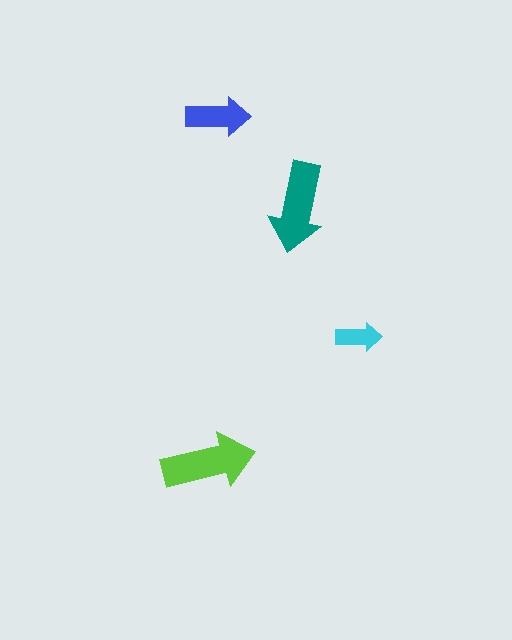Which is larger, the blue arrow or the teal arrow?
The teal one.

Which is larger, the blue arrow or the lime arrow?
The lime one.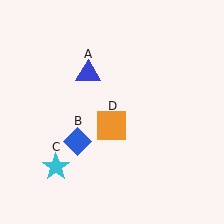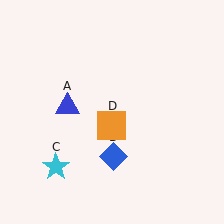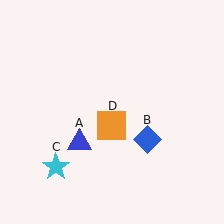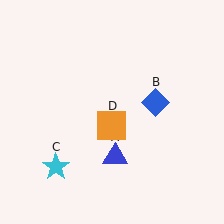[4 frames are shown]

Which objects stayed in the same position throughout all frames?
Cyan star (object C) and orange square (object D) remained stationary.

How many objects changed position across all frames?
2 objects changed position: blue triangle (object A), blue diamond (object B).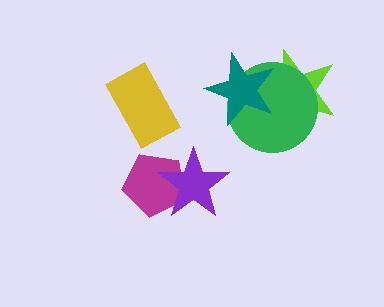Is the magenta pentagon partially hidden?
Yes, it is partially covered by another shape.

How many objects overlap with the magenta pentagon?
1 object overlaps with the magenta pentagon.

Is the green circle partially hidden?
Yes, it is partially covered by another shape.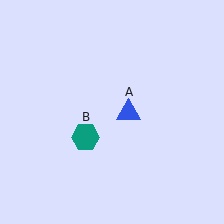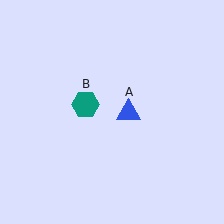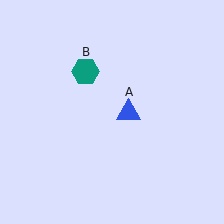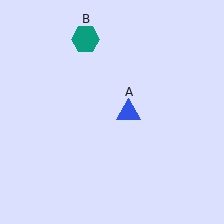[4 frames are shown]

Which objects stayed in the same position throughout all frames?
Blue triangle (object A) remained stationary.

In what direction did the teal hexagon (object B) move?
The teal hexagon (object B) moved up.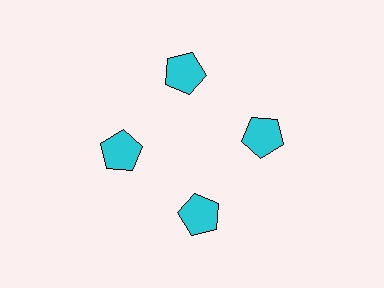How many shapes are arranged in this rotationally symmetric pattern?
There are 4 shapes, arranged in 4 groups of 1.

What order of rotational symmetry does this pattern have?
This pattern has 4-fold rotational symmetry.